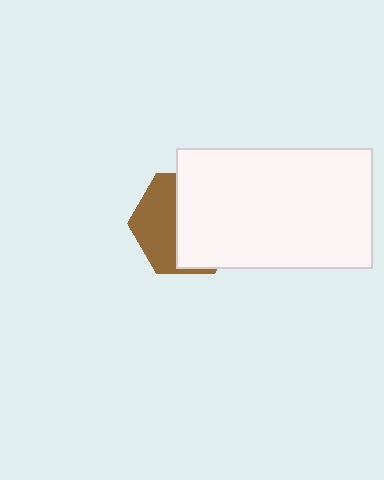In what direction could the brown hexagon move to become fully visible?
The brown hexagon could move left. That would shift it out from behind the white rectangle entirely.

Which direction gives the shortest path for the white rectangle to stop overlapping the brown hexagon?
Moving right gives the shortest separation.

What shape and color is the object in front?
The object in front is a white rectangle.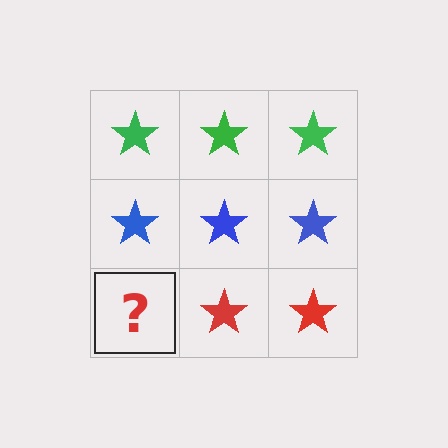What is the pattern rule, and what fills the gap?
The rule is that each row has a consistent color. The gap should be filled with a red star.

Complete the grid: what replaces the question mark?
The question mark should be replaced with a red star.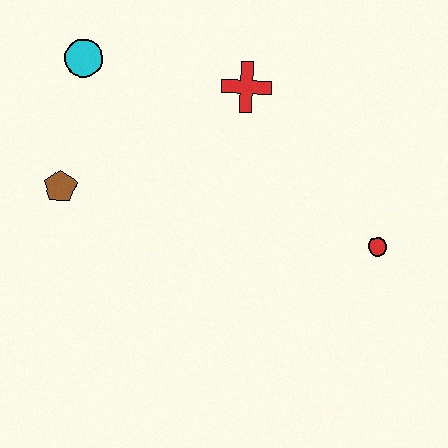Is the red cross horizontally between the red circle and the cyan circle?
Yes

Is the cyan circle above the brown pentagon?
Yes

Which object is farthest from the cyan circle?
The red circle is farthest from the cyan circle.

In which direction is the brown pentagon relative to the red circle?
The brown pentagon is to the left of the red circle.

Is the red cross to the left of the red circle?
Yes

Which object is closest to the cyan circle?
The brown pentagon is closest to the cyan circle.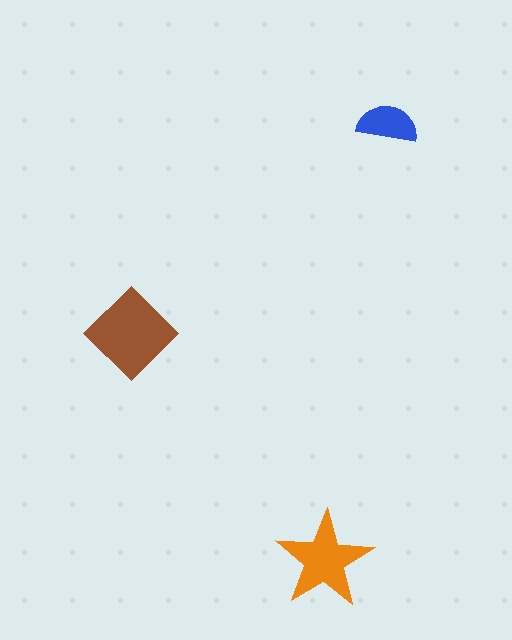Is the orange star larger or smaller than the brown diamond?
Smaller.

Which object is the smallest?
The blue semicircle.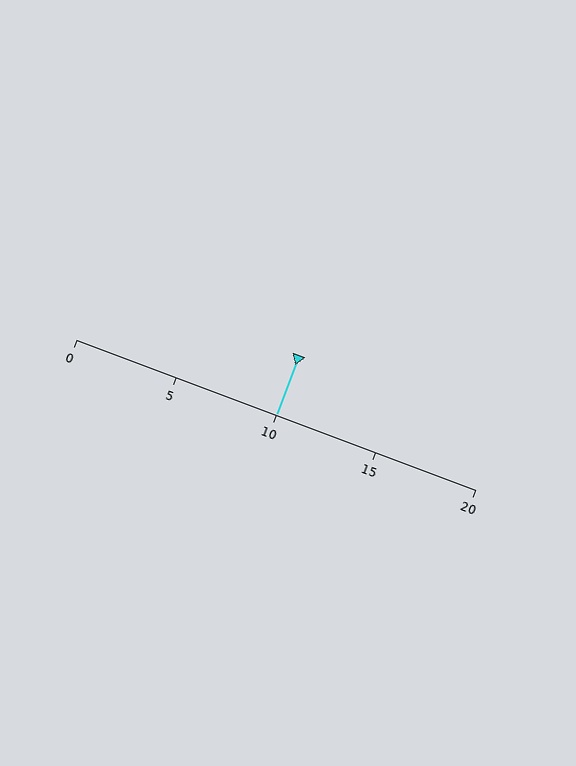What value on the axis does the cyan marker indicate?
The marker indicates approximately 10.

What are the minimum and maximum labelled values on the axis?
The axis runs from 0 to 20.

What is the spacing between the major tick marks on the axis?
The major ticks are spaced 5 apart.